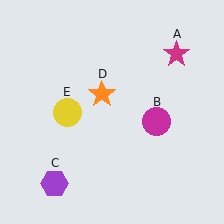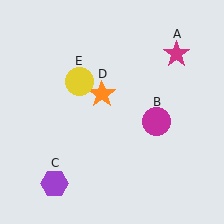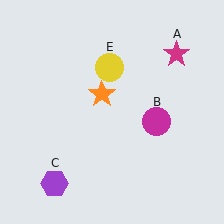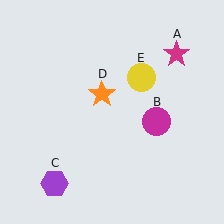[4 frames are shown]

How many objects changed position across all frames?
1 object changed position: yellow circle (object E).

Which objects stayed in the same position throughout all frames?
Magenta star (object A) and magenta circle (object B) and purple hexagon (object C) and orange star (object D) remained stationary.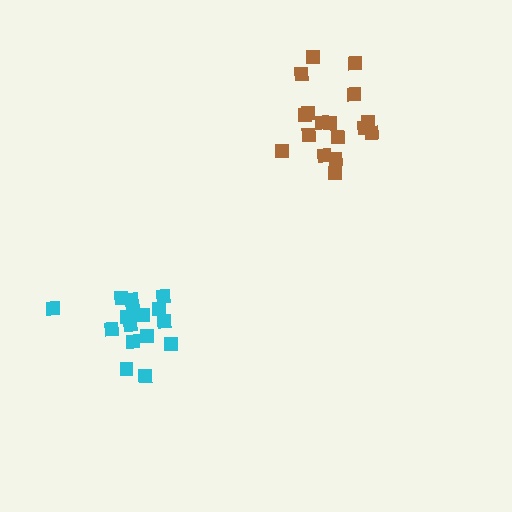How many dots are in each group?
Group 1: 16 dots, Group 2: 17 dots (33 total).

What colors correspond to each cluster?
The clusters are colored: cyan, brown.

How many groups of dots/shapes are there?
There are 2 groups.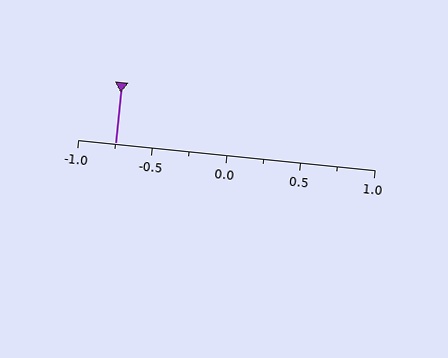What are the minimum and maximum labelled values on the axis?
The axis runs from -1.0 to 1.0.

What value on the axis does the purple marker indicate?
The marker indicates approximately -0.75.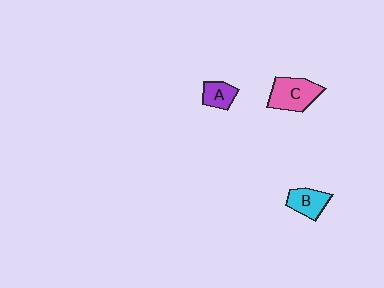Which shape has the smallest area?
Shape A (purple).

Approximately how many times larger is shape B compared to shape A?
Approximately 1.3 times.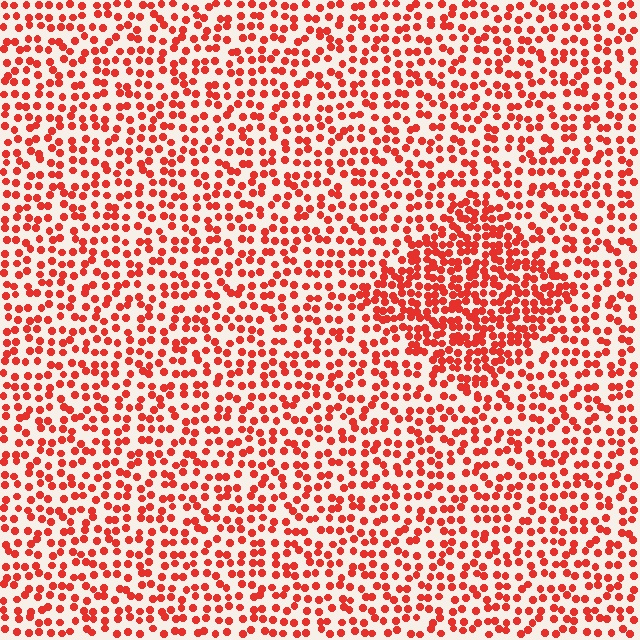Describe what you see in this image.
The image contains small red elements arranged at two different densities. A diamond-shaped region is visible where the elements are more densely packed than the surrounding area.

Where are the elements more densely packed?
The elements are more densely packed inside the diamond boundary.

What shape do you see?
I see a diamond.